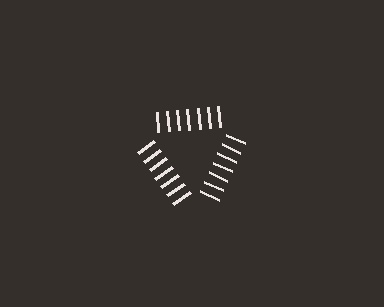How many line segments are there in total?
21 — 7 along each of the 3 edges.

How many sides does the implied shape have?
3 sides — the line-ends trace a triangle.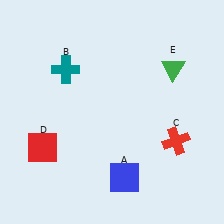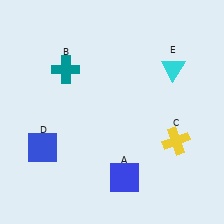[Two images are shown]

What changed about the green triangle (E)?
In Image 1, E is green. In Image 2, it changed to cyan.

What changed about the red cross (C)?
In Image 1, C is red. In Image 2, it changed to yellow.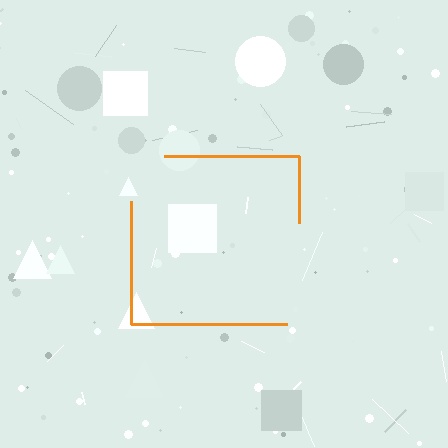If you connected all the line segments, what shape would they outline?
They would outline a square.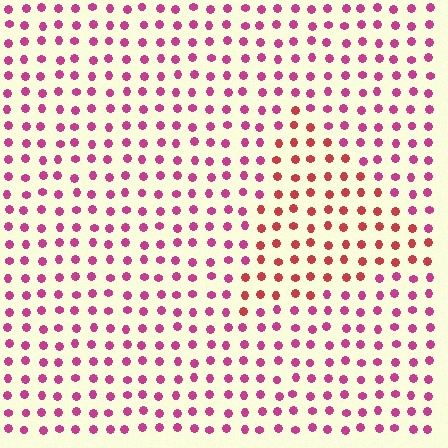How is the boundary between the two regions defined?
The boundary is defined purely by a slight shift in hue (about 33 degrees). Spacing, size, and orientation are identical on both sides.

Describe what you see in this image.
The image is filled with small magenta elements in a uniform arrangement. A triangle-shaped region is visible where the elements are tinted to a slightly different hue, forming a subtle color boundary.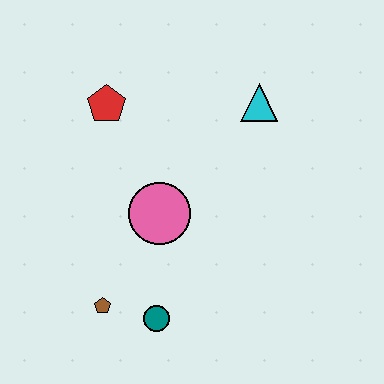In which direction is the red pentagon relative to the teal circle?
The red pentagon is above the teal circle.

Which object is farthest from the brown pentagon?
The cyan triangle is farthest from the brown pentagon.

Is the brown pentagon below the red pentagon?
Yes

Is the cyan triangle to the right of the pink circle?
Yes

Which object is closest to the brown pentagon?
The teal circle is closest to the brown pentagon.